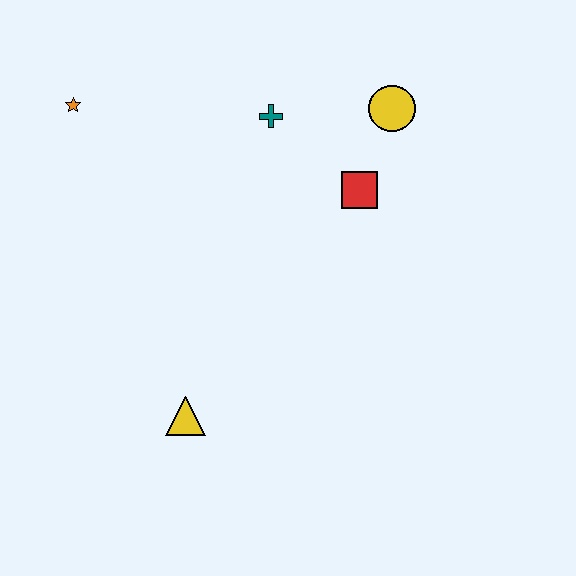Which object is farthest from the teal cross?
The yellow triangle is farthest from the teal cross.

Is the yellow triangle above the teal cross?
No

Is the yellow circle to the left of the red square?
No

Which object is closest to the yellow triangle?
The red square is closest to the yellow triangle.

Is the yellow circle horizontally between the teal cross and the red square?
No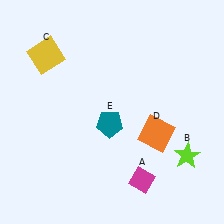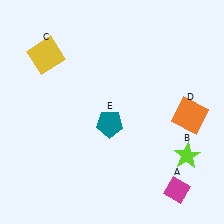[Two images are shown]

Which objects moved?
The objects that moved are: the magenta diamond (A), the orange square (D).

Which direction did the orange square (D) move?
The orange square (D) moved right.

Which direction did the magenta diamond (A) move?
The magenta diamond (A) moved right.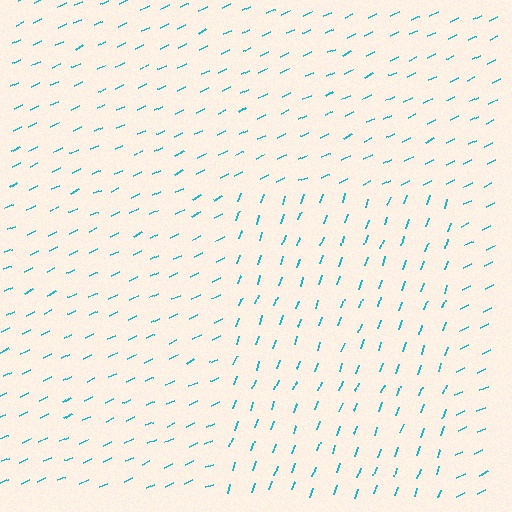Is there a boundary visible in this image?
Yes, there is a texture boundary formed by a change in line orientation.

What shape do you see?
I see a rectangle.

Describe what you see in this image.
The image is filled with small cyan line segments. A rectangle region in the image has lines oriented differently from the surrounding lines, creating a visible texture boundary.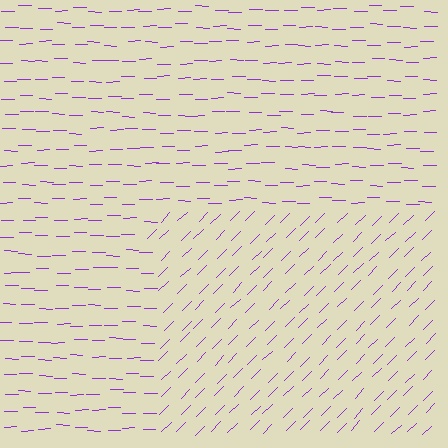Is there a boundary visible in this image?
Yes, there is a texture boundary formed by a change in line orientation.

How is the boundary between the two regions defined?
The boundary is defined purely by a change in line orientation (approximately 45 degrees difference). All lines are the same color and thickness.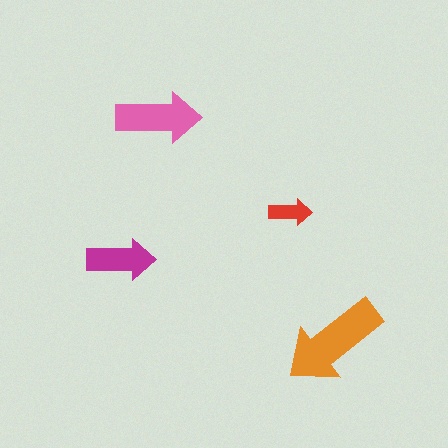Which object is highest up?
The pink arrow is topmost.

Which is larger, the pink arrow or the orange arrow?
The orange one.